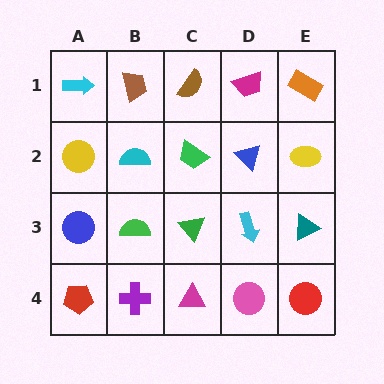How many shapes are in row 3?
5 shapes.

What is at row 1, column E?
An orange rectangle.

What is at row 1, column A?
A cyan arrow.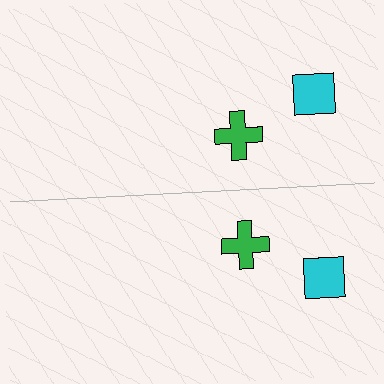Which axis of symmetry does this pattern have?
The pattern has a horizontal axis of symmetry running through the center of the image.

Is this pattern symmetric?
Yes, this pattern has bilateral (reflection) symmetry.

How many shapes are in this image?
There are 4 shapes in this image.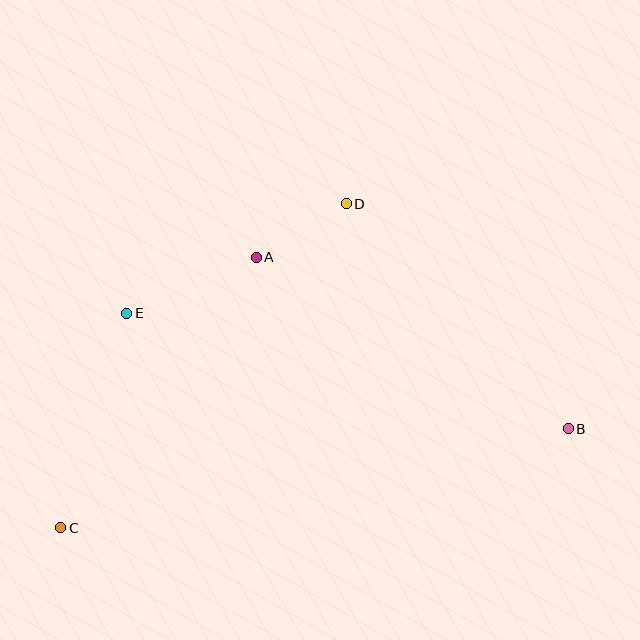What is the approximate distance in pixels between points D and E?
The distance between D and E is approximately 246 pixels.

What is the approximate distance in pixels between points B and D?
The distance between B and D is approximately 316 pixels.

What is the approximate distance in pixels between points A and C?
The distance between A and C is approximately 334 pixels.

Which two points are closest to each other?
Points A and D are closest to each other.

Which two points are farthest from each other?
Points B and C are farthest from each other.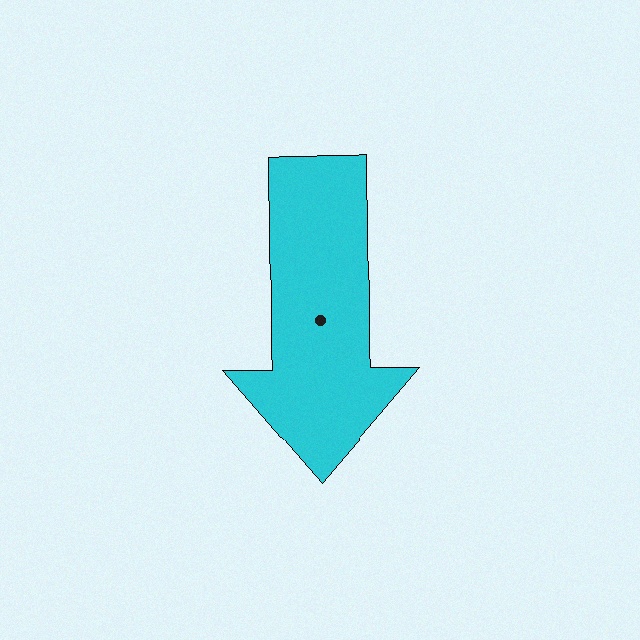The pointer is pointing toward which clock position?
Roughly 6 o'clock.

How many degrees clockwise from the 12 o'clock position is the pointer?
Approximately 180 degrees.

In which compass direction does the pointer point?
South.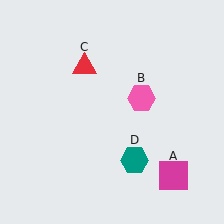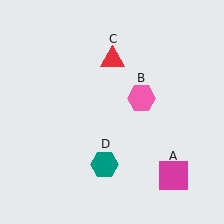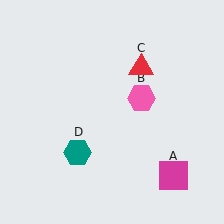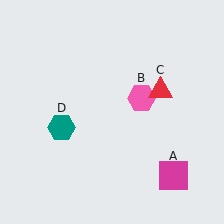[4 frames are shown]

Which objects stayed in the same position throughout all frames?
Magenta square (object A) and pink hexagon (object B) remained stationary.